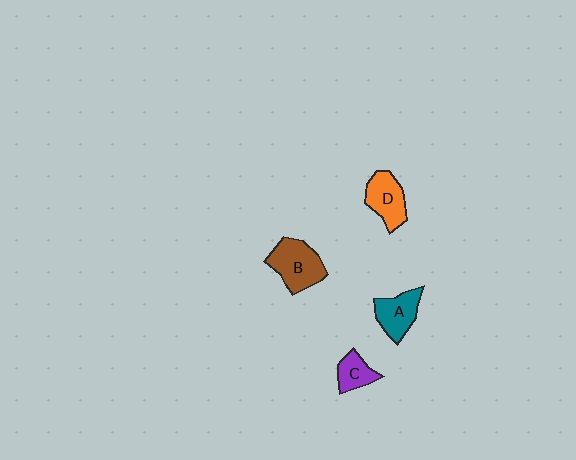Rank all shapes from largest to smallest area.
From largest to smallest: B (brown), D (orange), A (teal), C (purple).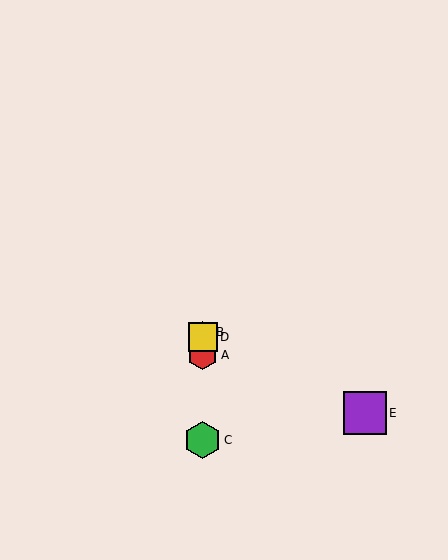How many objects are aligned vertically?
4 objects (A, B, C, D) are aligned vertically.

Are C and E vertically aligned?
No, C is at x≈203 and E is at x≈365.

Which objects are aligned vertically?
Objects A, B, C, D are aligned vertically.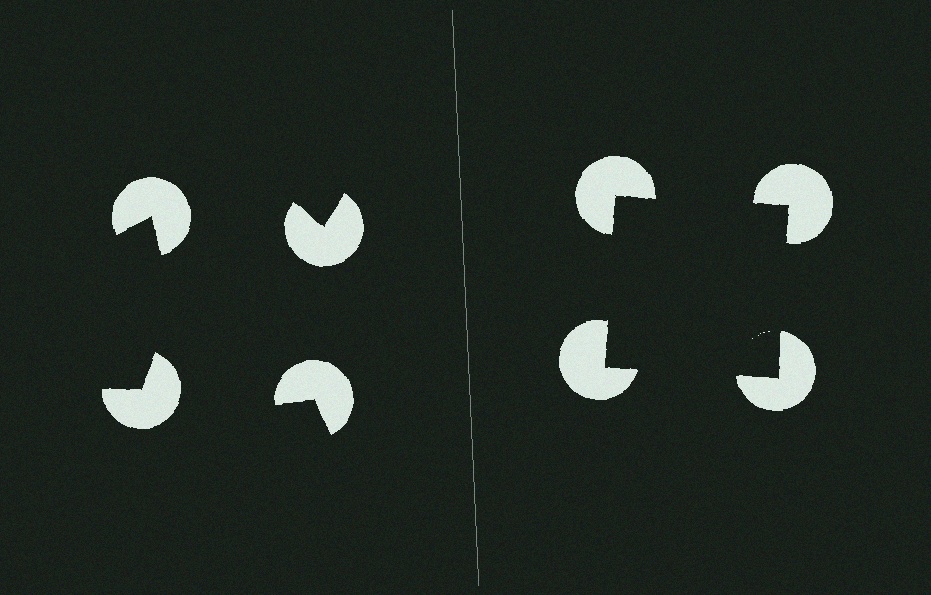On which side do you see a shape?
An illusory square appears on the right side. On the left side the wedge cuts are rotated, so no coherent shape forms.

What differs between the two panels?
The pac-man discs are positioned identically on both sides; only the wedge orientations differ. On the right they align to a square; on the left they are misaligned.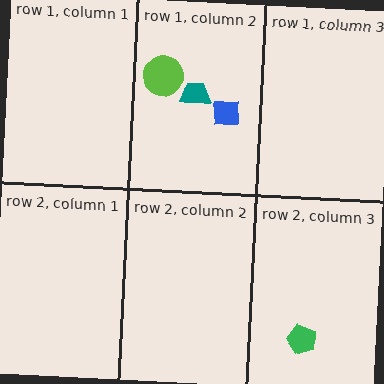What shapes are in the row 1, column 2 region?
The teal trapezoid, the lime circle, the blue square.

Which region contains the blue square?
The row 1, column 2 region.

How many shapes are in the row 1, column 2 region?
3.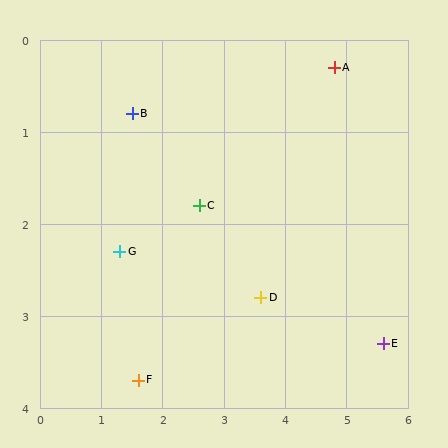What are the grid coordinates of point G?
Point G is at approximately (1.3, 2.3).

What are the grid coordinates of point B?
Point B is at approximately (1.5, 0.8).